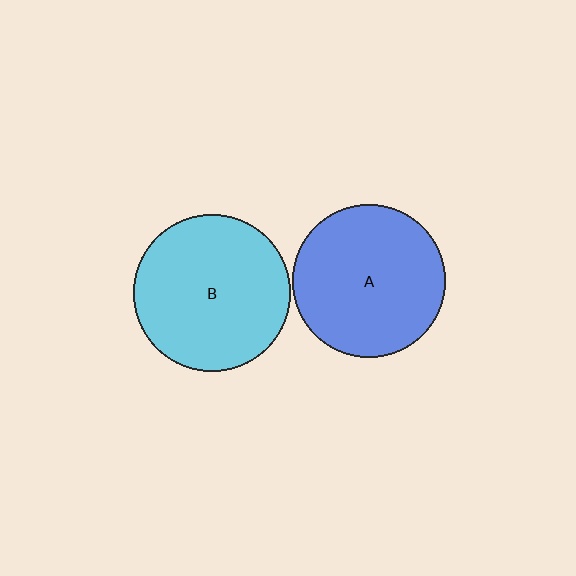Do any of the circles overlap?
No, none of the circles overlap.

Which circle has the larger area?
Circle B (cyan).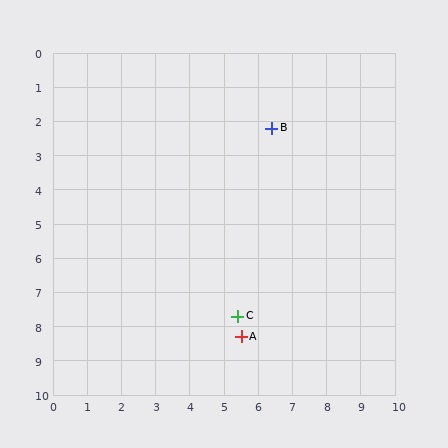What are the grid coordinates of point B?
Point B is at approximately (6.4, 2.2).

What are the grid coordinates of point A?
Point A is at approximately (5.5, 8.3).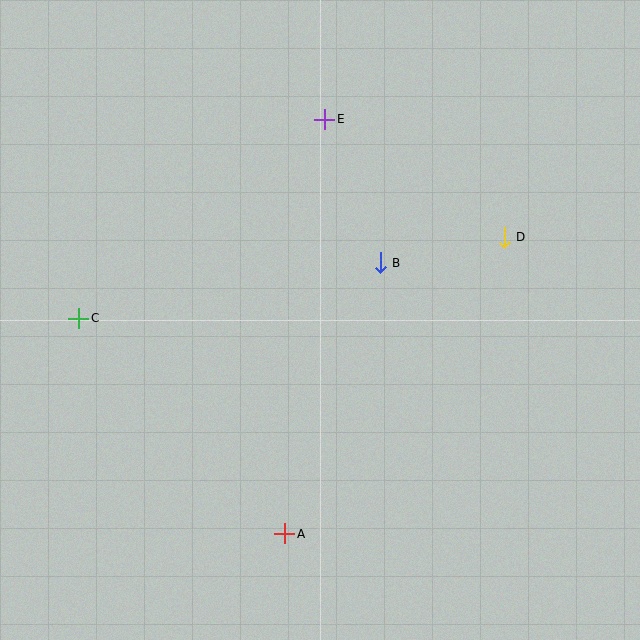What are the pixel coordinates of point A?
Point A is at (284, 534).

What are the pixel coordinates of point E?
Point E is at (325, 119).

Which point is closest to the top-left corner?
Point C is closest to the top-left corner.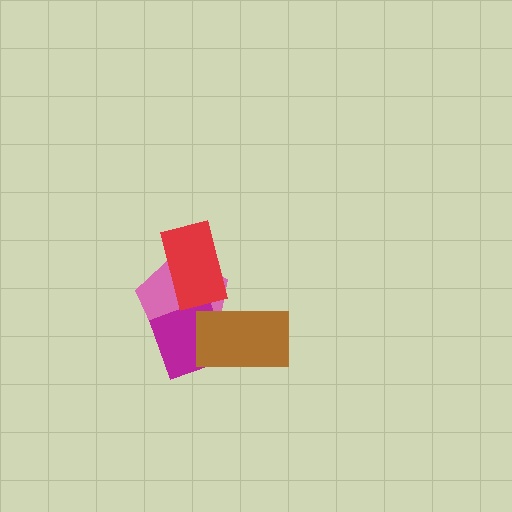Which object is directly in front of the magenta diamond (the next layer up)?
The brown rectangle is directly in front of the magenta diamond.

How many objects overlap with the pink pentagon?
3 objects overlap with the pink pentagon.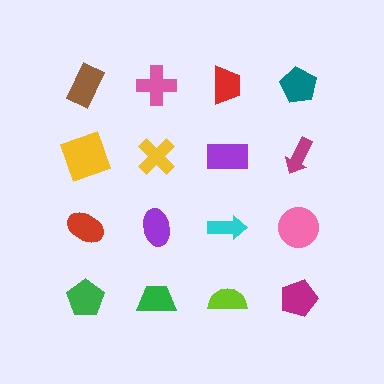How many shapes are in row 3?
4 shapes.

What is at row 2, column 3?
A purple rectangle.